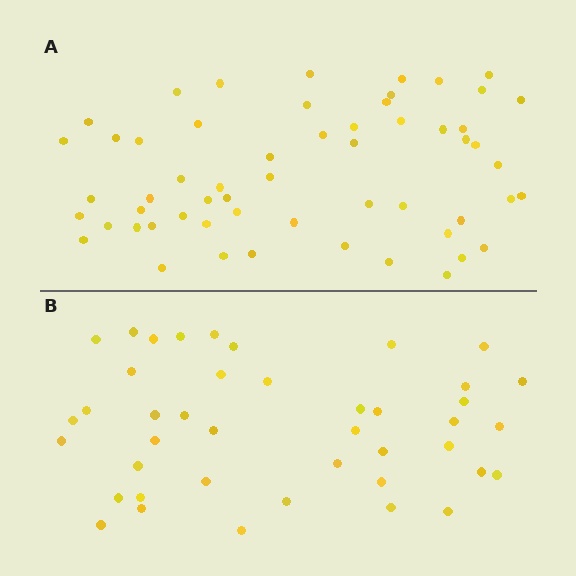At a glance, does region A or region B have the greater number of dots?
Region A (the top region) has more dots.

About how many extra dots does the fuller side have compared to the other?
Region A has approximately 15 more dots than region B.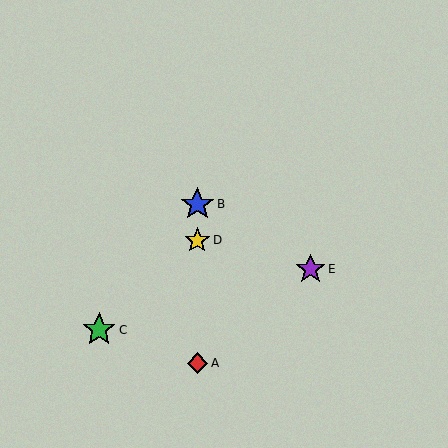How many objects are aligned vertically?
3 objects (A, B, D) are aligned vertically.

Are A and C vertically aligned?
No, A is at x≈197 and C is at x≈99.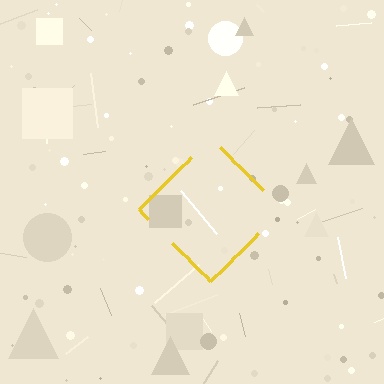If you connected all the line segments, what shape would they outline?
They would outline a diamond.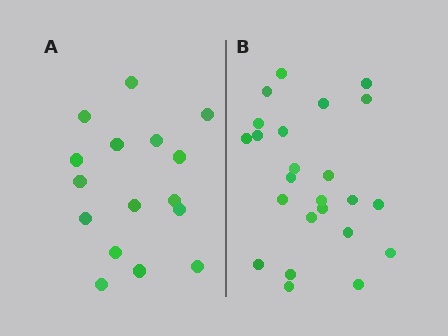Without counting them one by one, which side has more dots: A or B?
Region B (the right region) has more dots.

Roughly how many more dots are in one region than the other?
Region B has roughly 8 or so more dots than region A.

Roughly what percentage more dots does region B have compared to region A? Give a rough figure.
About 50% more.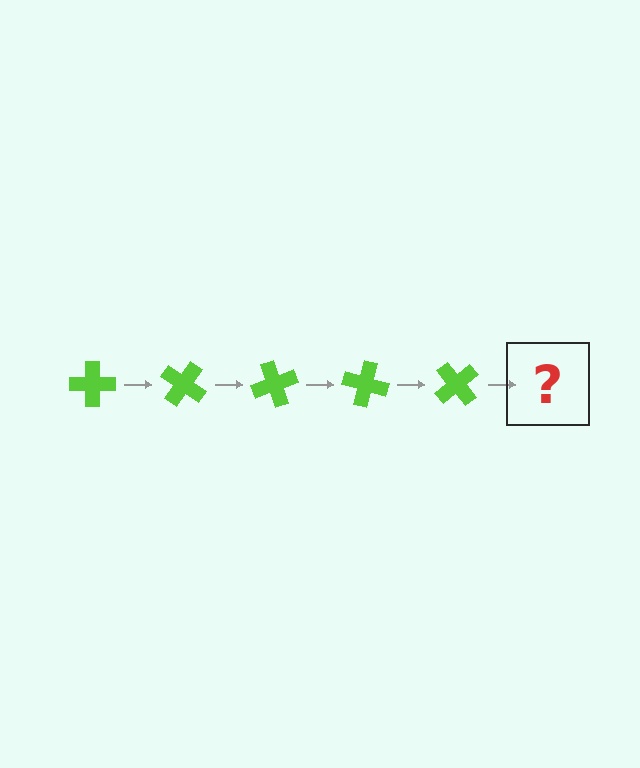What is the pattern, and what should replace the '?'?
The pattern is that the cross rotates 35 degrees each step. The '?' should be a lime cross rotated 175 degrees.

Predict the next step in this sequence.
The next step is a lime cross rotated 175 degrees.